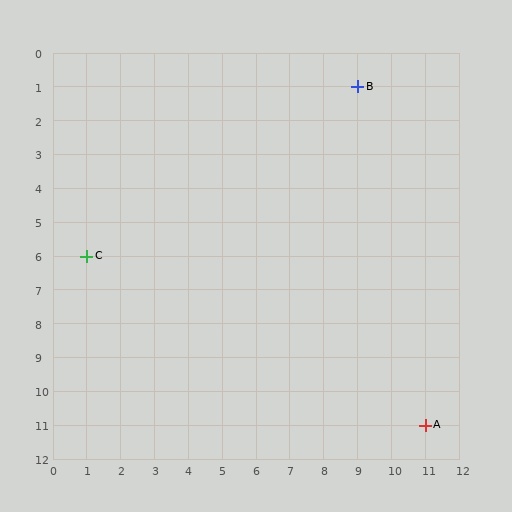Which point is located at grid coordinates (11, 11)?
Point A is at (11, 11).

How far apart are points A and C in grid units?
Points A and C are 10 columns and 5 rows apart (about 11.2 grid units diagonally).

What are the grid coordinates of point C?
Point C is at grid coordinates (1, 6).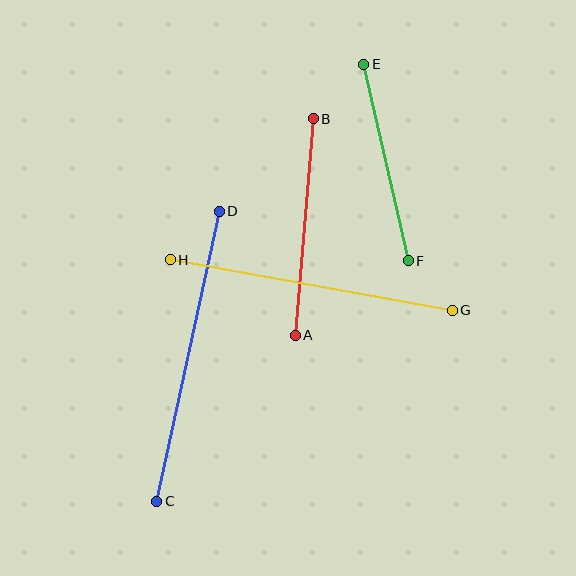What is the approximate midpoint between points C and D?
The midpoint is at approximately (188, 356) pixels.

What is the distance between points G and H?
The distance is approximately 287 pixels.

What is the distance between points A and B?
The distance is approximately 217 pixels.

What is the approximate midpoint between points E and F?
The midpoint is at approximately (386, 163) pixels.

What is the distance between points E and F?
The distance is approximately 201 pixels.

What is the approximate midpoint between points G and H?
The midpoint is at approximately (311, 285) pixels.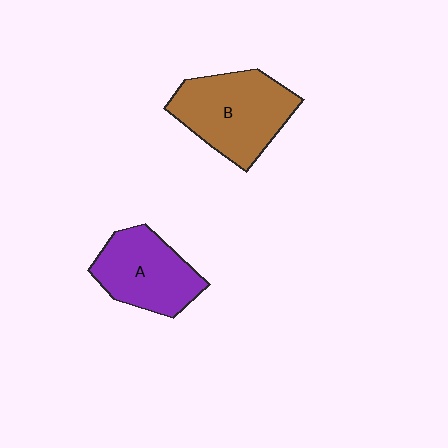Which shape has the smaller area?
Shape A (purple).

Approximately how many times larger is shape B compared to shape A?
Approximately 1.2 times.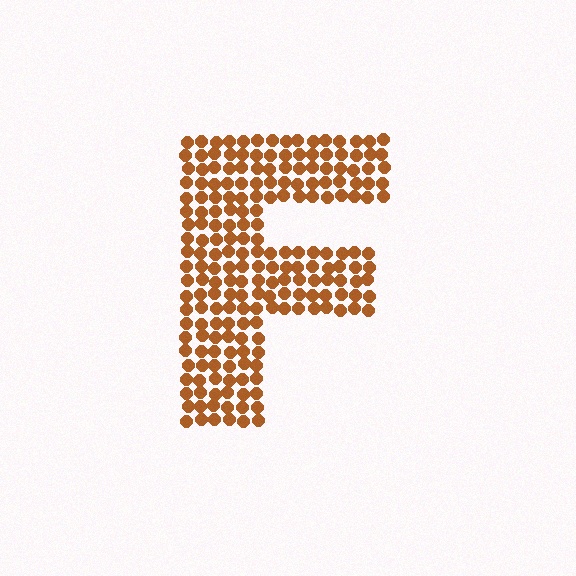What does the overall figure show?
The overall figure shows the letter F.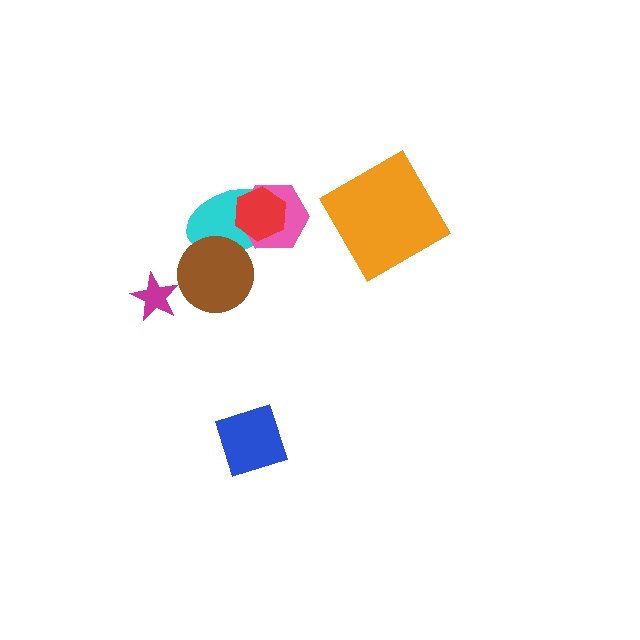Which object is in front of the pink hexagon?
The red hexagon is in front of the pink hexagon.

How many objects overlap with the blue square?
0 objects overlap with the blue square.